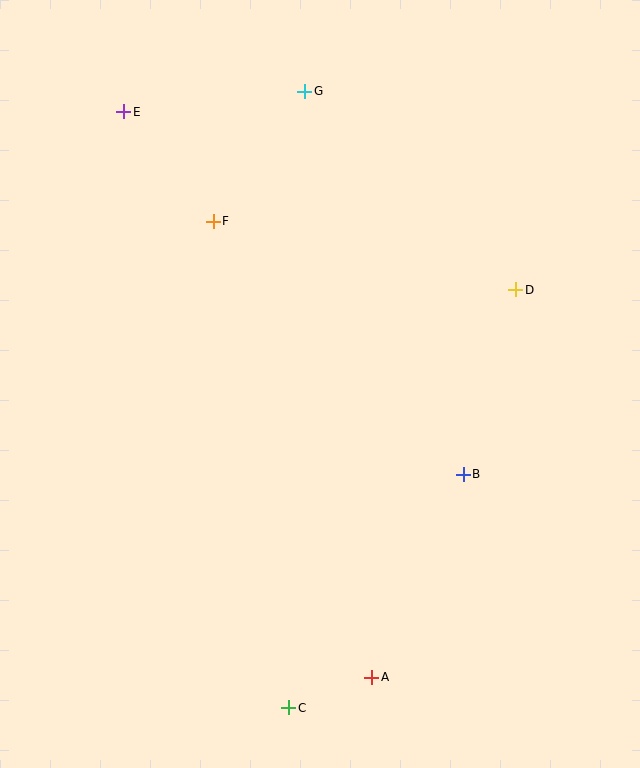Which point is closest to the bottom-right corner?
Point A is closest to the bottom-right corner.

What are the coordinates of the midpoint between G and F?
The midpoint between G and F is at (259, 156).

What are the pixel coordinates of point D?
Point D is at (516, 290).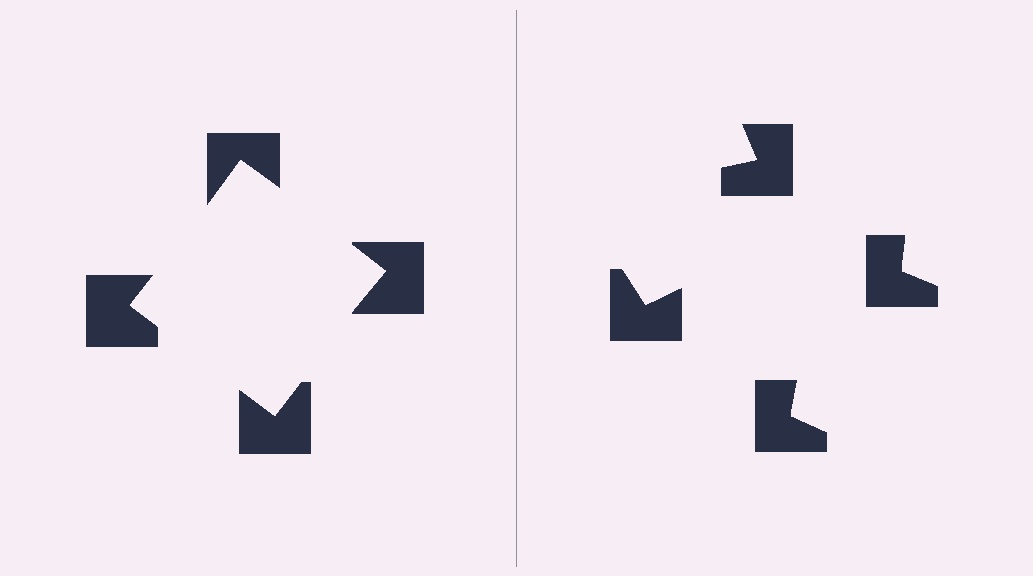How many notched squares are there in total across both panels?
8 — 4 on each side.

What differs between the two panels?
The notched squares are positioned identically on both sides; only the wedge orientations differ. On the left they align to a square; on the right they are misaligned.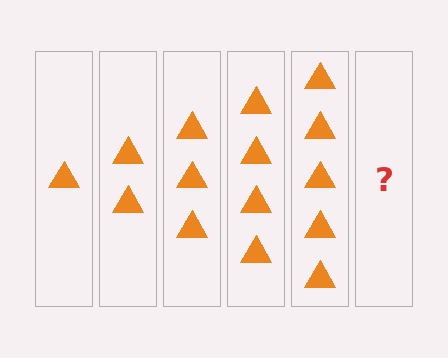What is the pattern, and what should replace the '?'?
The pattern is that each step adds one more triangle. The '?' should be 6 triangles.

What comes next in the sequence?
The next element should be 6 triangles.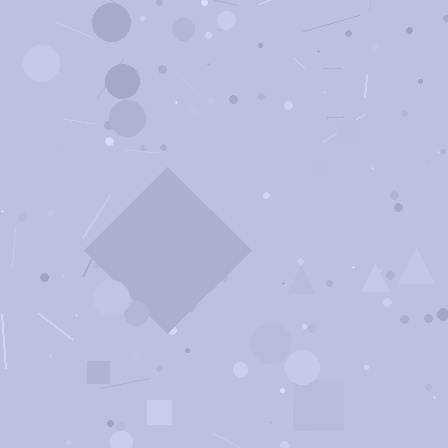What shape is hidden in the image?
A diamond is hidden in the image.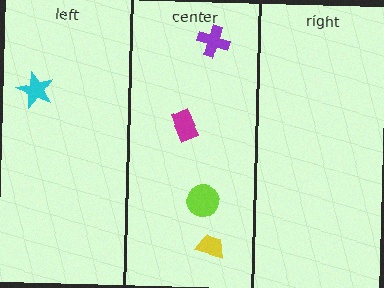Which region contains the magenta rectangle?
The center region.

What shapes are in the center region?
The purple cross, the yellow trapezoid, the lime circle, the magenta rectangle.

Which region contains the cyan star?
The left region.